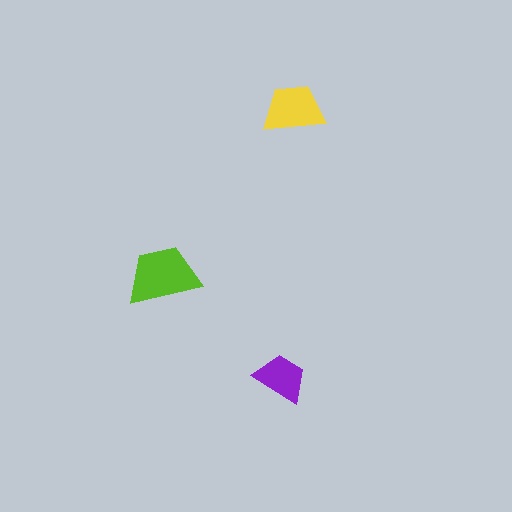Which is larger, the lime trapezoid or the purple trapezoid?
The lime one.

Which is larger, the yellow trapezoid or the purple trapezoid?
The yellow one.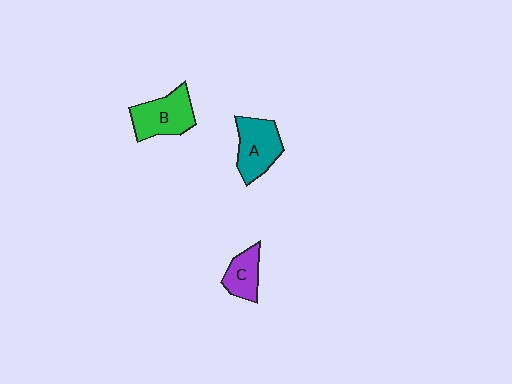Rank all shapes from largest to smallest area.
From largest to smallest: B (green), A (teal), C (purple).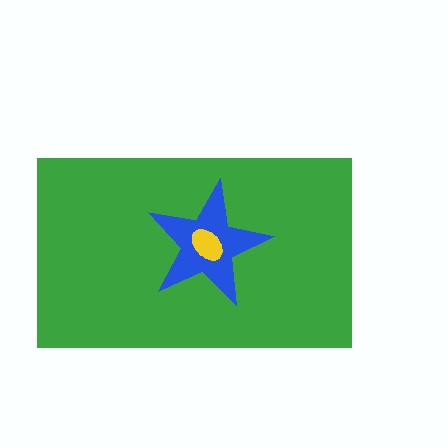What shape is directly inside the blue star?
The yellow ellipse.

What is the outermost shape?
The green rectangle.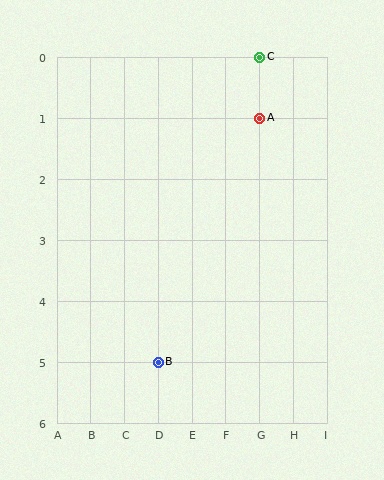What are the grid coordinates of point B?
Point B is at grid coordinates (D, 5).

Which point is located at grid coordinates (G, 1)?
Point A is at (G, 1).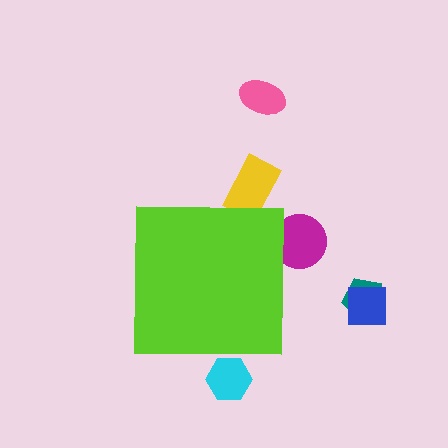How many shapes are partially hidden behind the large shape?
3 shapes are partially hidden.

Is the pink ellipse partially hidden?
No, the pink ellipse is fully visible.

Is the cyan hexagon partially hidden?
Yes, the cyan hexagon is partially hidden behind the lime square.